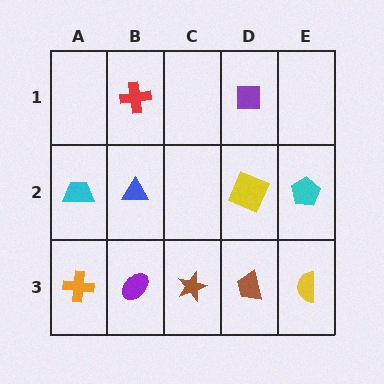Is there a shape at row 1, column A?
No, that cell is empty.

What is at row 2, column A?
A cyan trapezoid.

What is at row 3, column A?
An orange cross.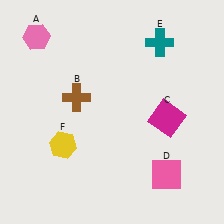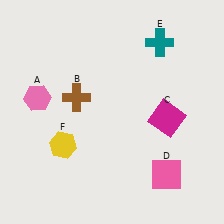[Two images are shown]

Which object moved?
The pink hexagon (A) moved down.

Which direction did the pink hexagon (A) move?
The pink hexagon (A) moved down.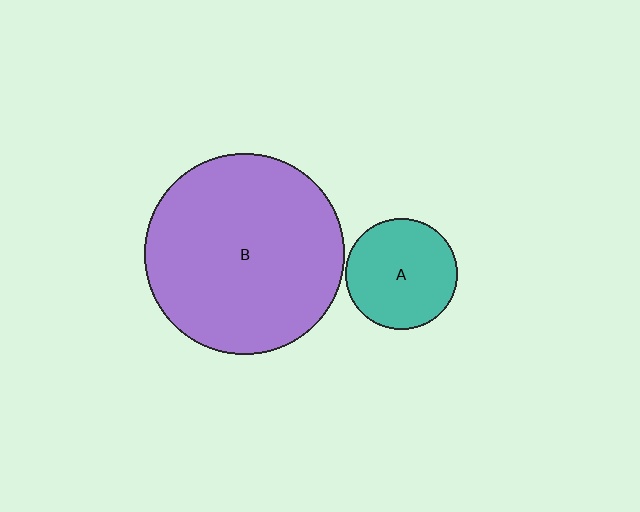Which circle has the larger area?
Circle B (purple).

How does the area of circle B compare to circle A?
Approximately 3.2 times.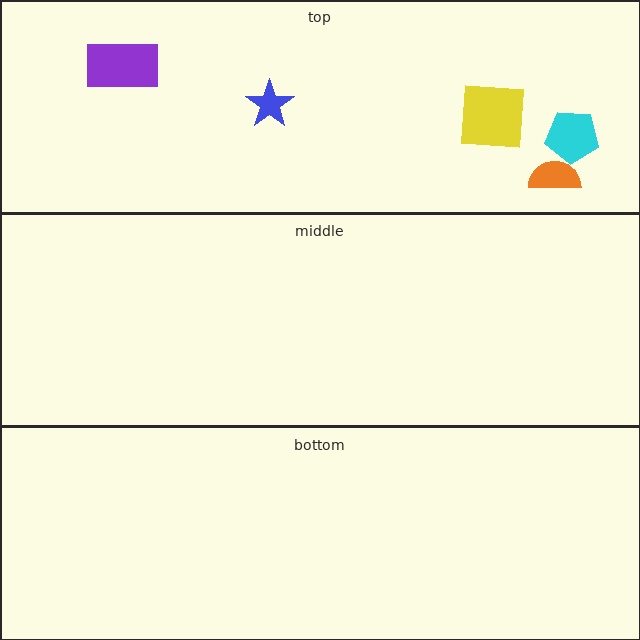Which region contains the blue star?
The top region.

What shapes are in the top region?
The yellow square, the purple rectangle, the orange semicircle, the cyan pentagon, the blue star.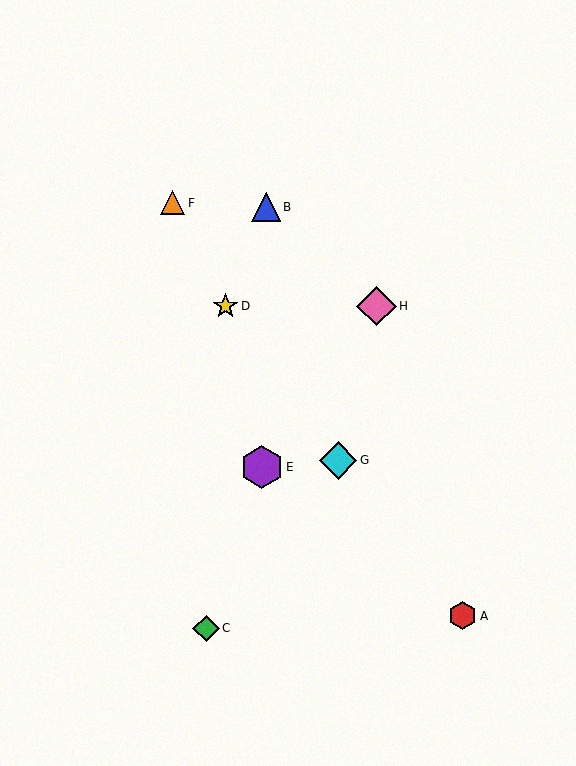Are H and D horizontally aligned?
Yes, both are at y≈306.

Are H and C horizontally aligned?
No, H is at y≈306 and C is at y≈628.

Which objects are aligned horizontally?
Objects D, H are aligned horizontally.